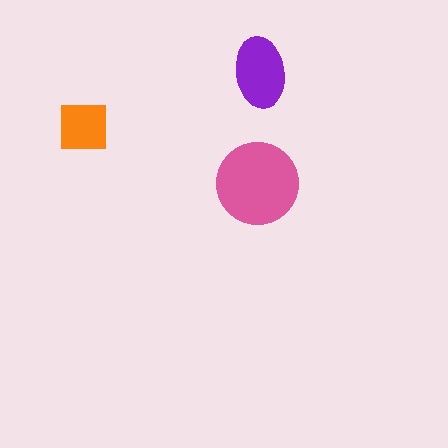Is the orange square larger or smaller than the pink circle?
Smaller.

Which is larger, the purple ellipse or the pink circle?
The pink circle.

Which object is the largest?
The pink circle.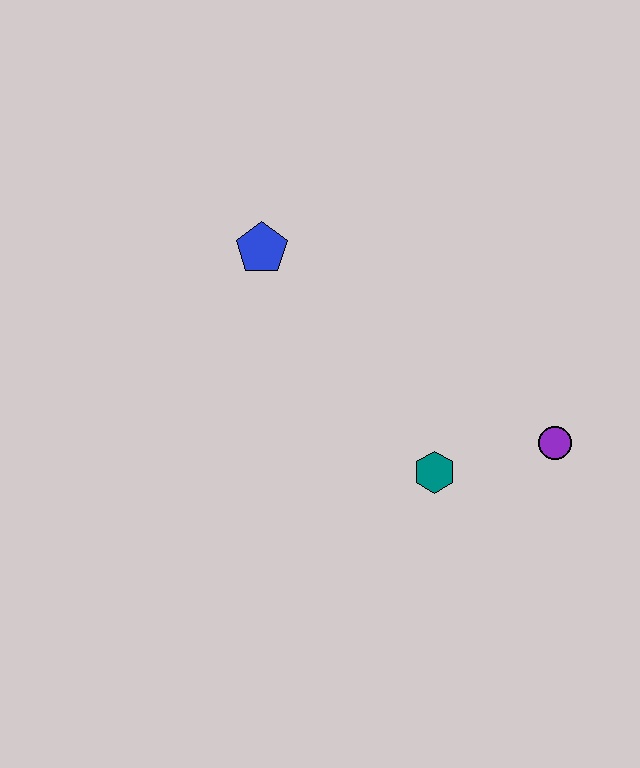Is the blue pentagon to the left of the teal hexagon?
Yes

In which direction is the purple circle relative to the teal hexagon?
The purple circle is to the right of the teal hexagon.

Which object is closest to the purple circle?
The teal hexagon is closest to the purple circle.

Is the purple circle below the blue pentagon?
Yes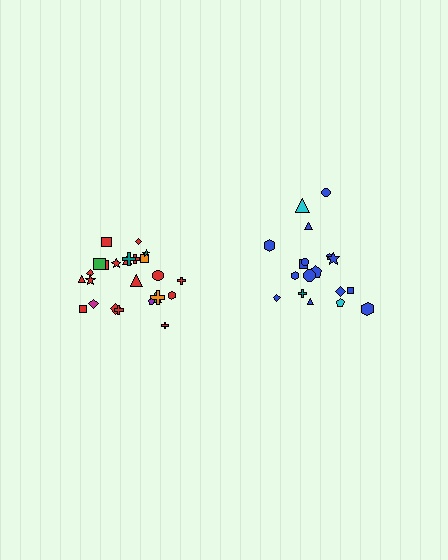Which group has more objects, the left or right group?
The left group.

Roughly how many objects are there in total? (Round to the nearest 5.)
Roughly 45 objects in total.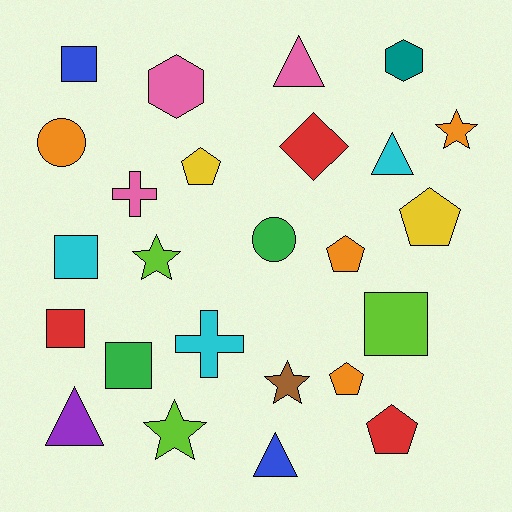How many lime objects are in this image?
There are 3 lime objects.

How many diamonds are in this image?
There is 1 diamond.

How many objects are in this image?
There are 25 objects.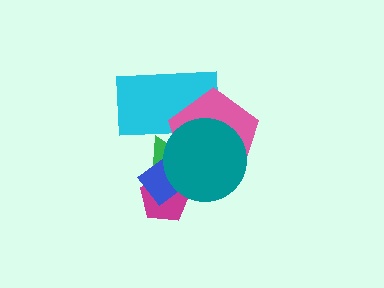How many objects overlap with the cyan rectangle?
3 objects overlap with the cyan rectangle.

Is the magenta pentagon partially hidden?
Yes, it is partially covered by another shape.